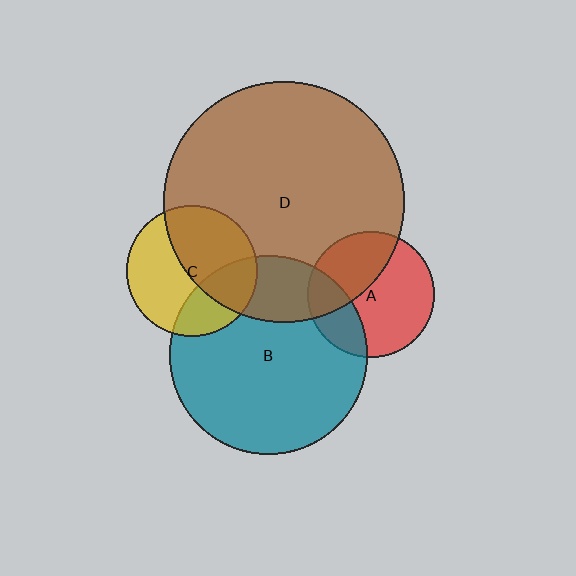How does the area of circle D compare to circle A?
Approximately 3.6 times.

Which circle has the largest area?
Circle D (brown).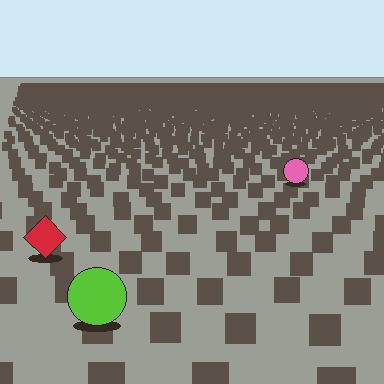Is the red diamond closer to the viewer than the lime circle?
No. The lime circle is closer — you can tell from the texture gradient: the ground texture is coarser near it.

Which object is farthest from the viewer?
The pink circle is farthest from the viewer. It appears smaller and the ground texture around it is denser.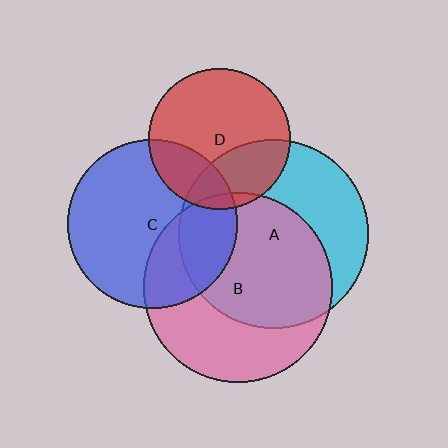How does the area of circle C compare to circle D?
Approximately 1.4 times.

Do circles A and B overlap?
Yes.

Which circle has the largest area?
Circle B (pink).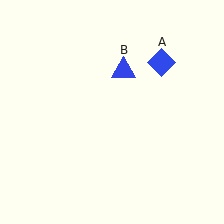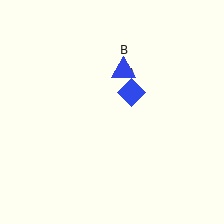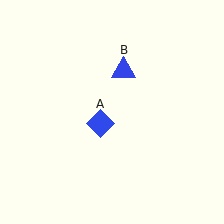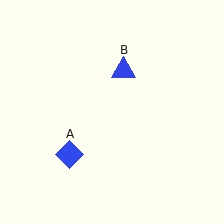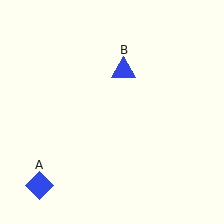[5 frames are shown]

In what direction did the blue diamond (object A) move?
The blue diamond (object A) moved down and to the left.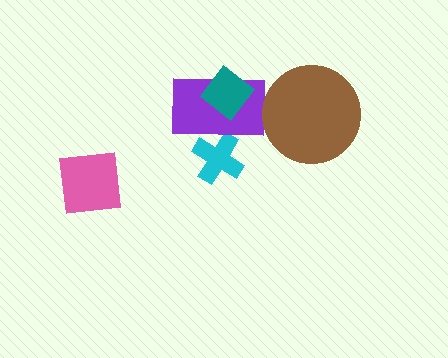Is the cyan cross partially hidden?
Yes, it is partially covered by another shape.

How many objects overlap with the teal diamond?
1 object overlaps with the teal diamond.